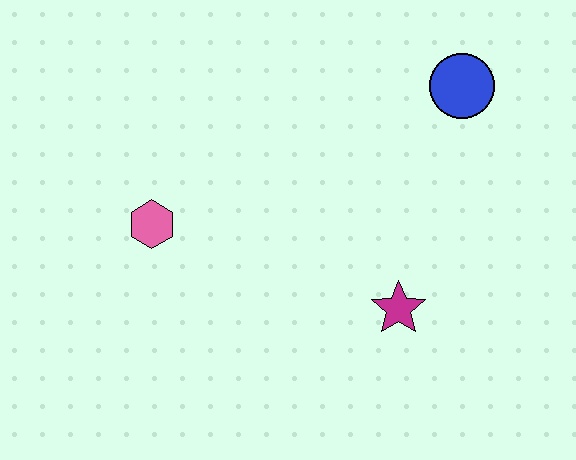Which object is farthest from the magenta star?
The pink hexagon is farthest from the magenta star.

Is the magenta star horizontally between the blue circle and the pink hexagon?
Yes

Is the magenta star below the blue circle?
Yes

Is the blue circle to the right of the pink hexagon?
Yes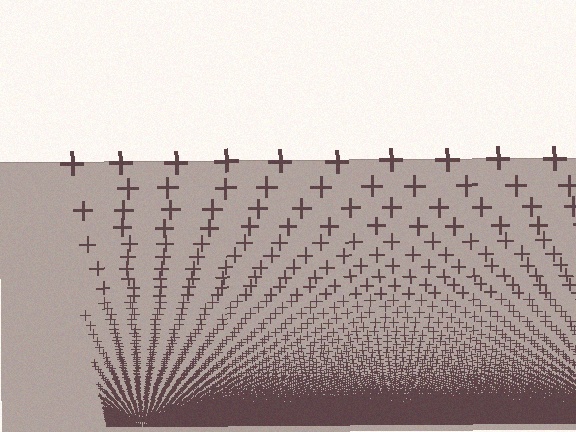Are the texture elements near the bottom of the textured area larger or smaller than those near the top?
Smaller. The gradient is inverted — elements near the bottom are smaller and denser.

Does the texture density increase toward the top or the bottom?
Density increases toward the bottom.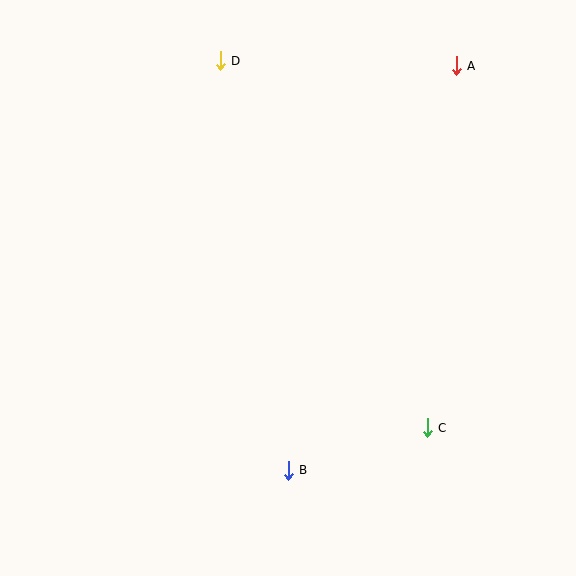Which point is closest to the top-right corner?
Point A is closest to the top-right corner.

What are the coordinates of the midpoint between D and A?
The midpoint between D and A is at (338, 63).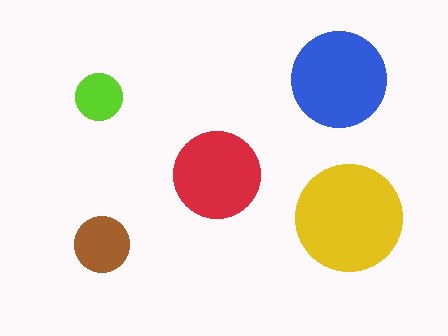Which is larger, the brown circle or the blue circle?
The blue one.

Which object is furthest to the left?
The lime circle is leftmost.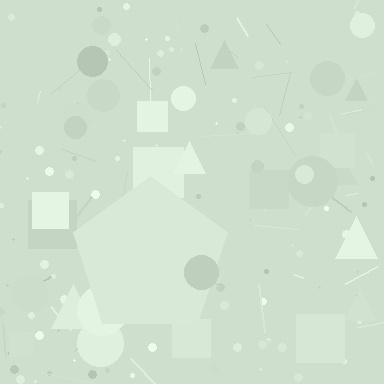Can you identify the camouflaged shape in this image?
The camouflaged shape is a pentagon.